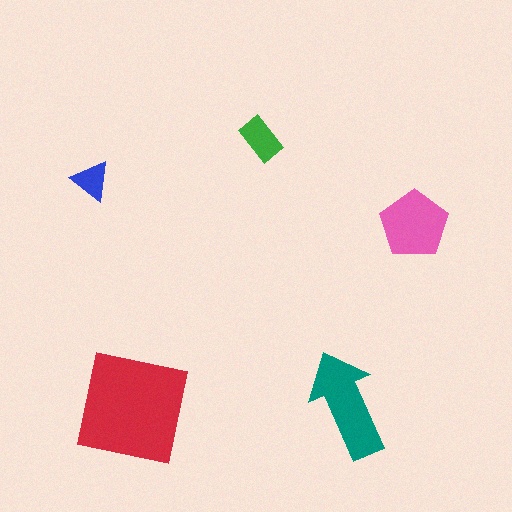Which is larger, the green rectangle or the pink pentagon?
The pink pentagon.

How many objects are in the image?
There are 5 objects in the image.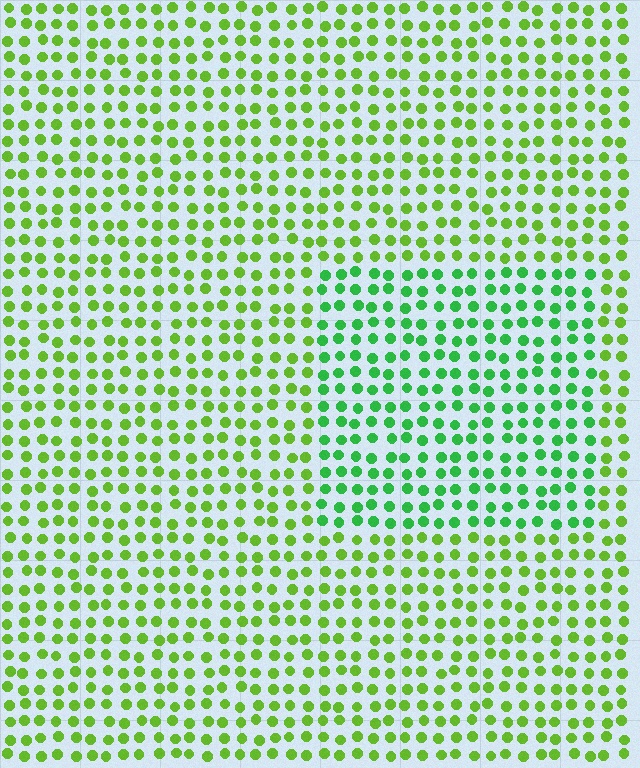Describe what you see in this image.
The image is filled with small lime elements in a uniform arrangement. A rectangle-shaped region is visible where the elements are tinted to a slightly different hue, forming a subtle color boundary.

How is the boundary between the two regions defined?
The boundary is defined purely by a slight shift in hue (about 33 degrees). Spacing, size, and orientation are identical on both sides.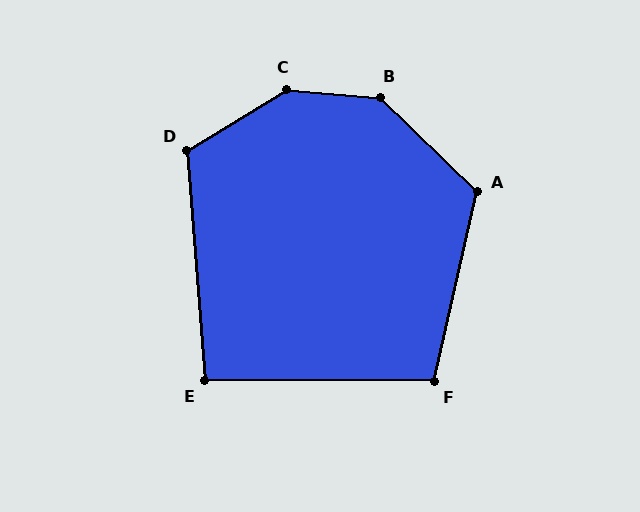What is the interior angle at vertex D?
Approximately 117 degrees (obtuse).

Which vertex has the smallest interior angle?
E, at approximately 95 degrees.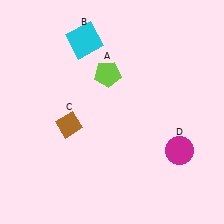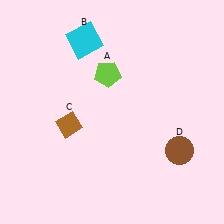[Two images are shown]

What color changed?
The circle (D) changed from magenta in Image 1 to brown in Image 2.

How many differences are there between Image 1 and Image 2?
There is 1 difference between the two images.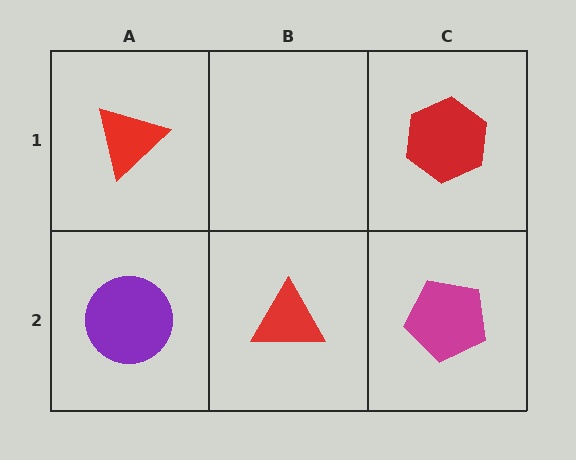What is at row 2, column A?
A purple circle.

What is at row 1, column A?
A red triangle.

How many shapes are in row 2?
3 shapes.